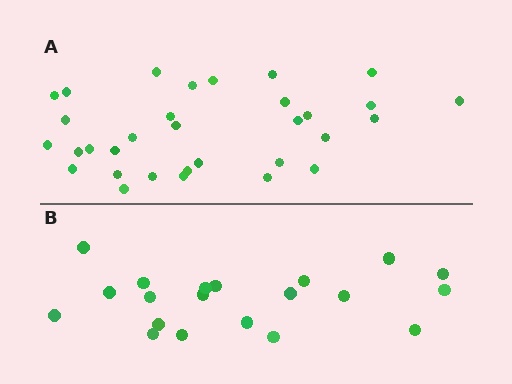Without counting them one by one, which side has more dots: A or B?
Region A (the top region) has more dots.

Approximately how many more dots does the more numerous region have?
Region A has roughly 12 or so more dots than region B.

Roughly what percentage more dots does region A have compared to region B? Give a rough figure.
About 60% more.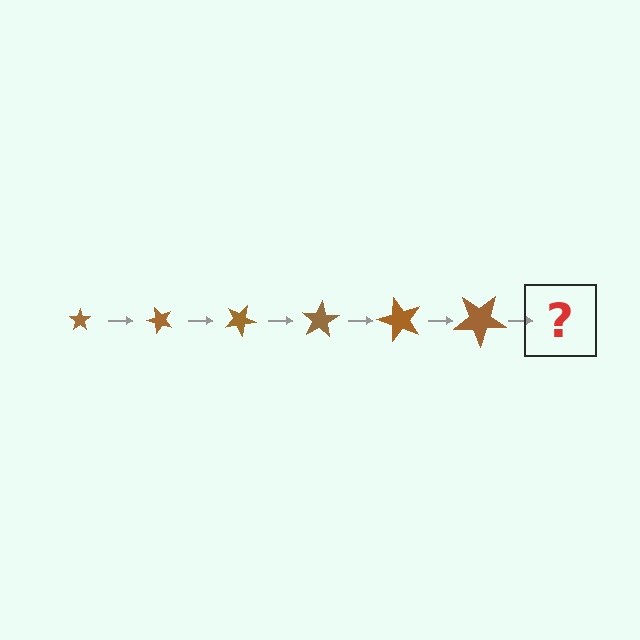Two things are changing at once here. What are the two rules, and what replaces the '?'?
The two rules are that the star grows larger each step and it rotates 50 degrees each step. The '?' should be a star, larger than the previous one and rotated 300 degrees from the start.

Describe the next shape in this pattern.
It should be a star, larger than the previous one and rotated 300 degrees from the start.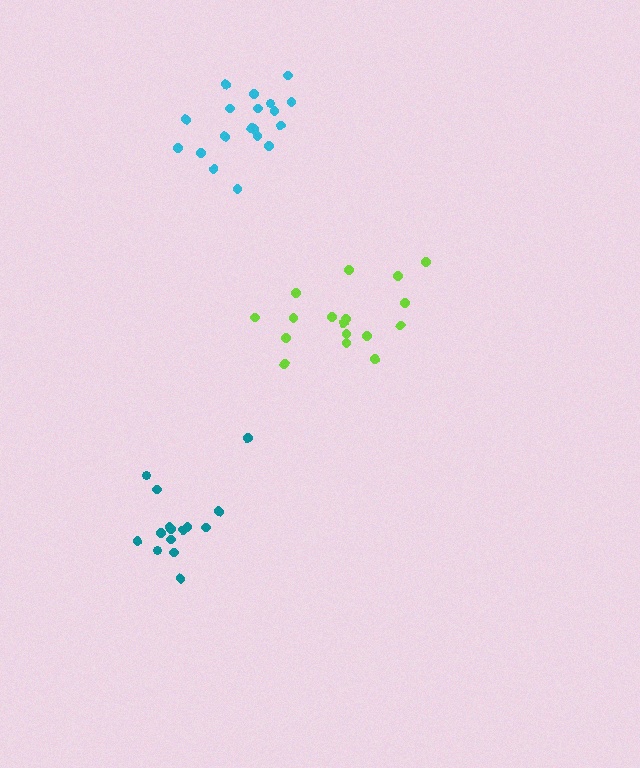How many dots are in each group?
Group 1: 18 dots, Group 2: 15 dots, Group 3: 20 dots (53 total).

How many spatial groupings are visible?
There are 3 spatial groupings.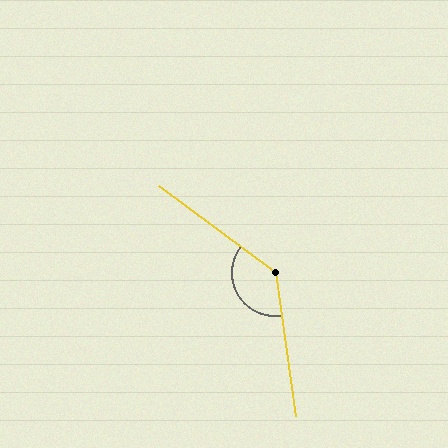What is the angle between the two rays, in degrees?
Approximately 135 degrees.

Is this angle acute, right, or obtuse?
It is obtuse.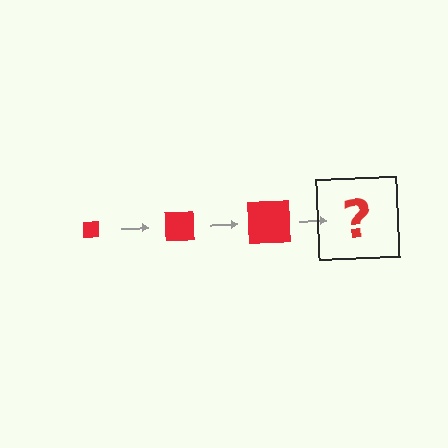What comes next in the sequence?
The next element should be a red square, larger than the previous one.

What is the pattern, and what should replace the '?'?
The pattern is that the square gets progressively larger each step. The '?' should be a red square, larger than the previous one.